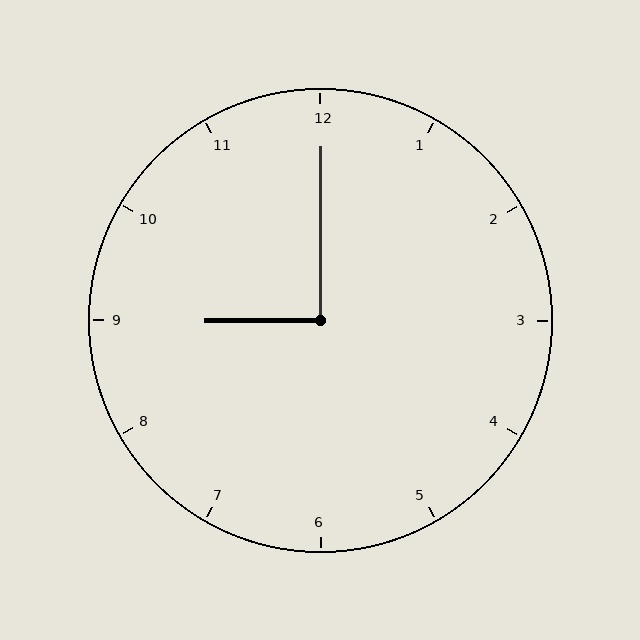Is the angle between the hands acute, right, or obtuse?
It is right.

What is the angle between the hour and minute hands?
Approximately 90 degrees.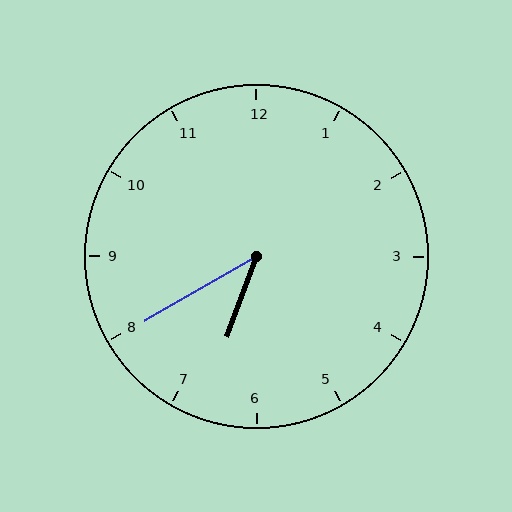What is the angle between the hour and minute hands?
Approximately 40 degrees.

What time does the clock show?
6:40.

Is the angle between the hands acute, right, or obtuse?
It is acute.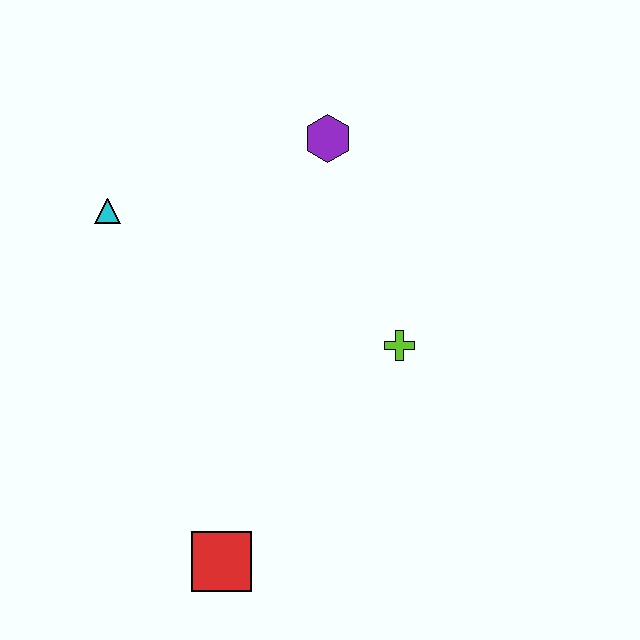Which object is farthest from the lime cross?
The cyan triangle is farthest from the lime cross.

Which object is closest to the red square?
The lime cross is closest to the red square.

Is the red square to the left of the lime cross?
Yes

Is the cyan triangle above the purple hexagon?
No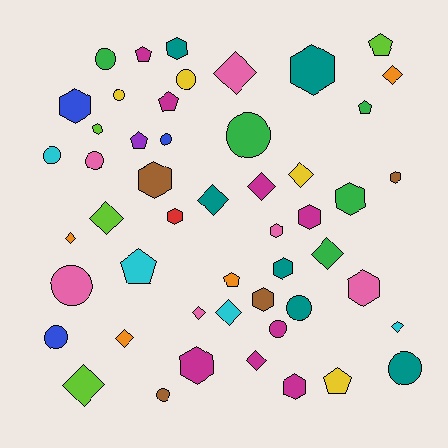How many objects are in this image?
There are 50 objects.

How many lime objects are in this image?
There are 4 lime objects.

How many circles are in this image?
There are 13 circles.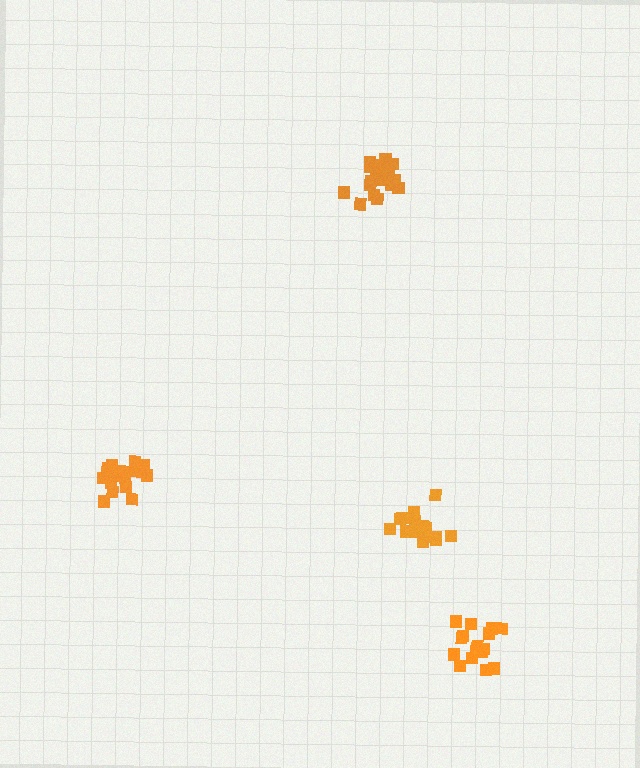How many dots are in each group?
Group 1: 17 dots, Group 2: 18 dots, Group 3: 21 dots, Group 4: 17 dots (73 total).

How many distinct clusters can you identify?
There are 4 distinct clusters.